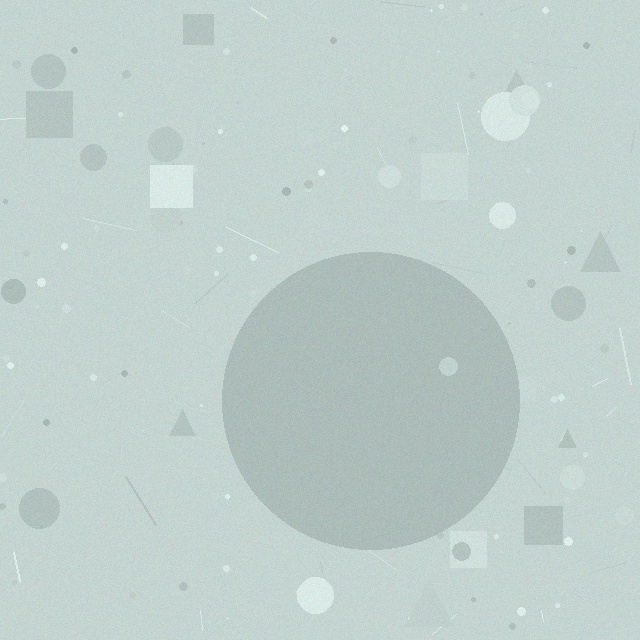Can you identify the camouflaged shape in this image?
The camouflaged shape is a circle.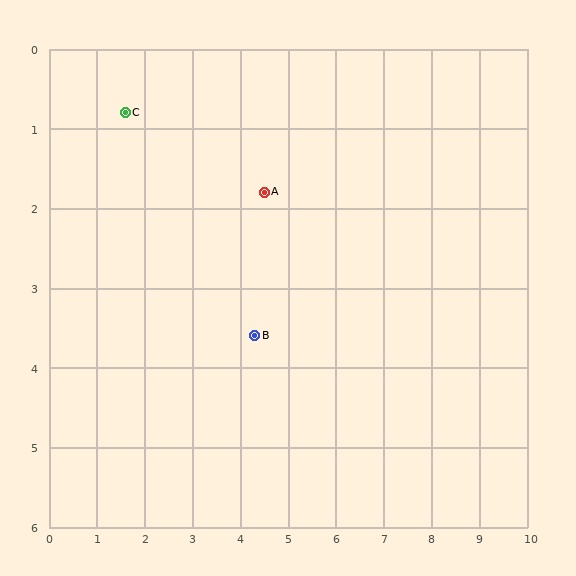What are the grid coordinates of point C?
Point C is at approximately (1.6, 0.8).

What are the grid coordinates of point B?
Point B is at approximately (4.3, 3.6).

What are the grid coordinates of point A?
Point A is at approximately (4.5, 1.8).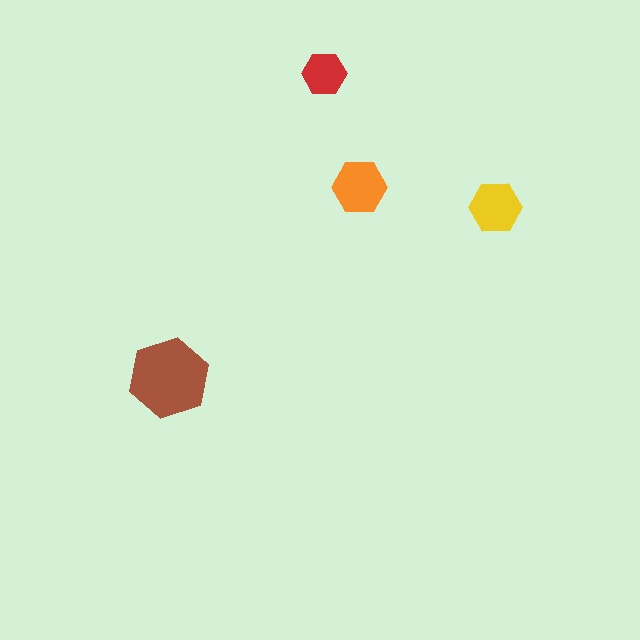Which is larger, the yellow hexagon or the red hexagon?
The yellow one.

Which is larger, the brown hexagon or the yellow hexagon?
The brown one.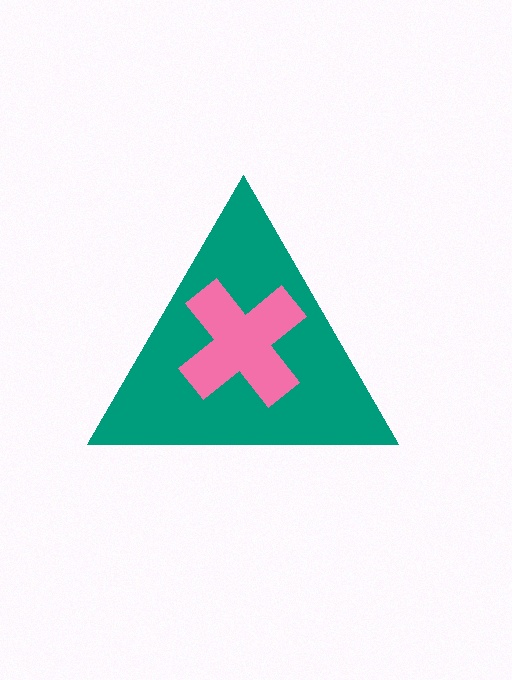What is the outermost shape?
The teal triangle.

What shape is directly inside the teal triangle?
The pink cross.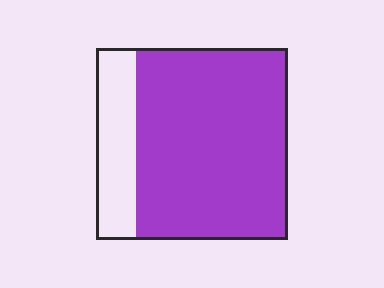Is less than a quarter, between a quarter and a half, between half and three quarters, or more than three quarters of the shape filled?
More than three quarters.